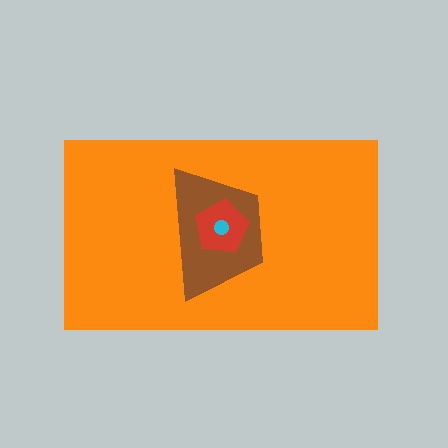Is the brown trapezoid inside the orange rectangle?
Yes.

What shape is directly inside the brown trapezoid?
The red pentagon.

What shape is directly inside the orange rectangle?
The brown trapezoid.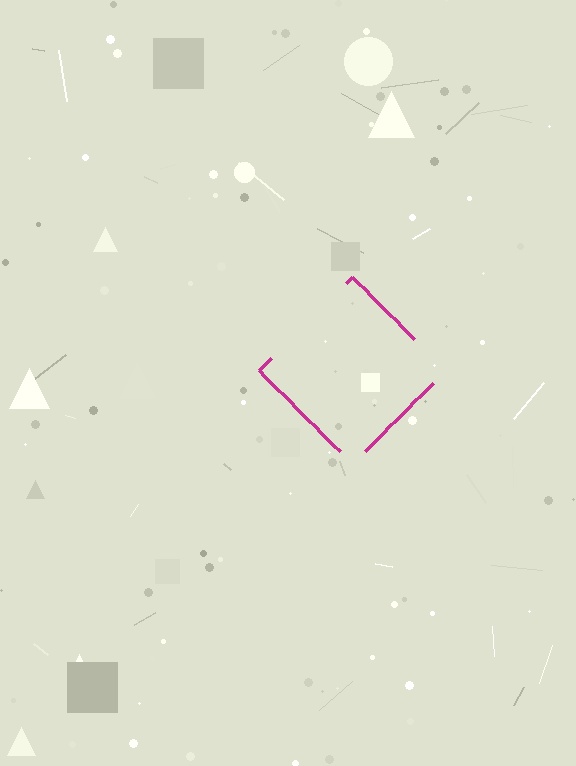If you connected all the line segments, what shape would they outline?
They would outline a diamond.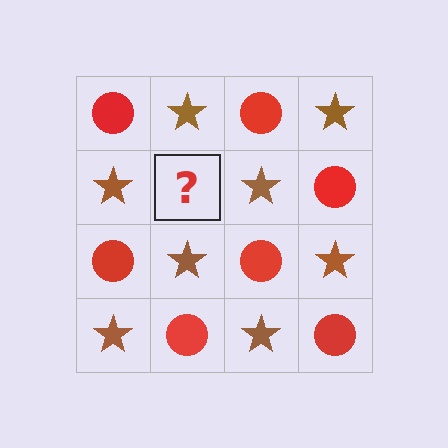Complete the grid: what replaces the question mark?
The question mark should be replaced with a red circle.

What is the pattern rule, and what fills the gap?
The rule is that it alternates red circle and brown star in a checkerboard pattern. The gap should be filled with a red circle.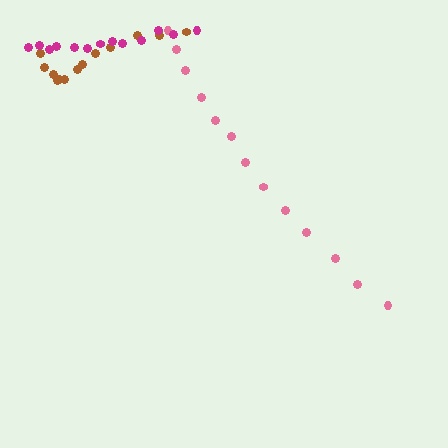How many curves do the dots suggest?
There are 3 distinct paths.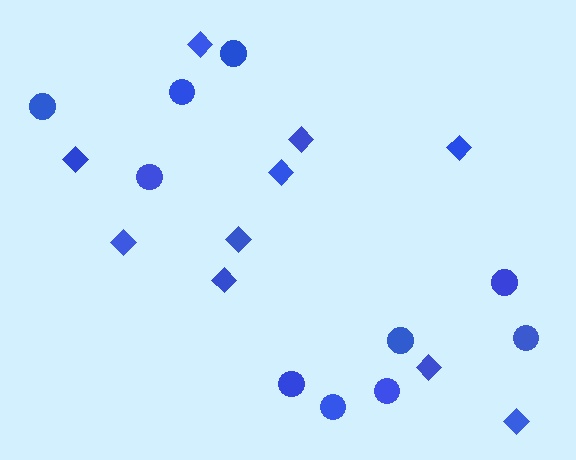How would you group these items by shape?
There are 2 groups: one group of diamonds (10) and one group of circles (10).